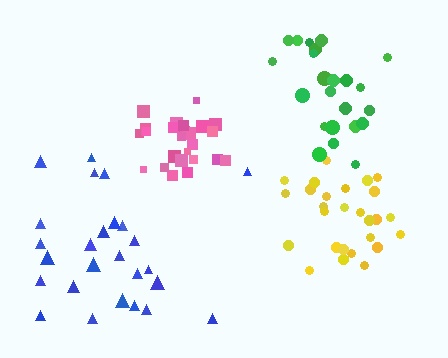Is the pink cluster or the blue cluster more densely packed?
Pink.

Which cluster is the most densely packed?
Pink.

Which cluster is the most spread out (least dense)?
Blue.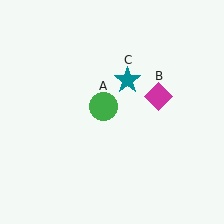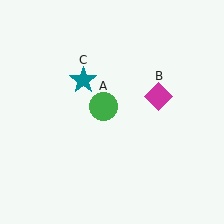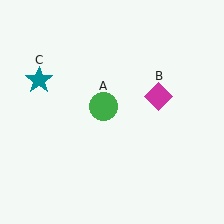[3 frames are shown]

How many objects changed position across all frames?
1 object changed position: teal star (object C).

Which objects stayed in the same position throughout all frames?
Green circle (object A) and magenta diamond (object B) remained stationary.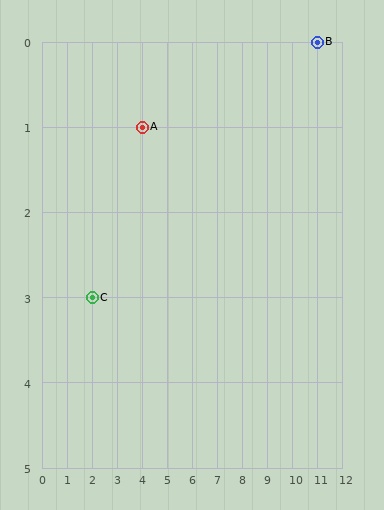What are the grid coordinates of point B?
Point B is at grid coordinates (11, 0).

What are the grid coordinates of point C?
Point C is at grid coordinates (2, 3).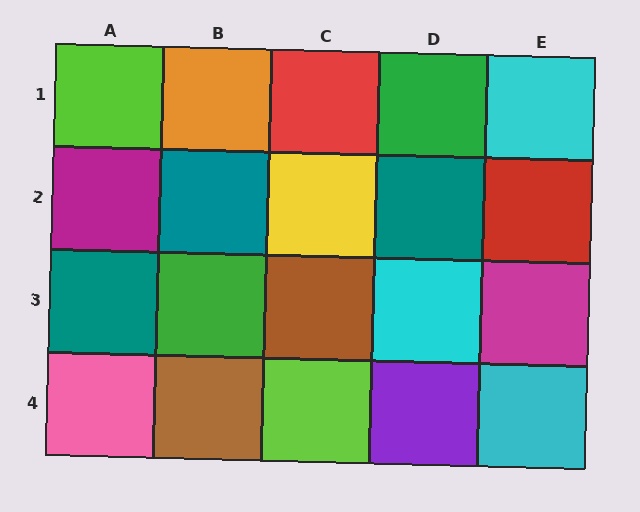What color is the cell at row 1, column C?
Red.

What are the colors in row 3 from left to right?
Teal, green, brown, cyan, magenta.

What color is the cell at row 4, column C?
Lime.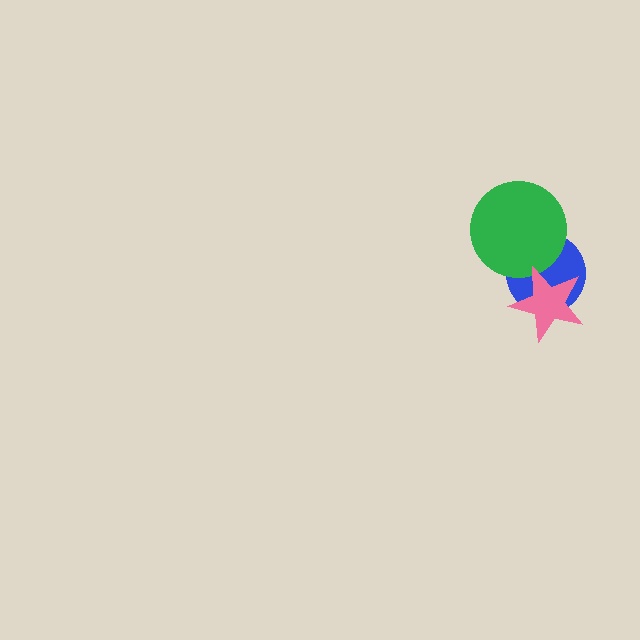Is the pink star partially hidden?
No, no other shape covers it.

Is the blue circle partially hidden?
Yes, it is partially covered by another shape.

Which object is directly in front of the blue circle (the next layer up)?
The green circle is directly in front of the blue circle.